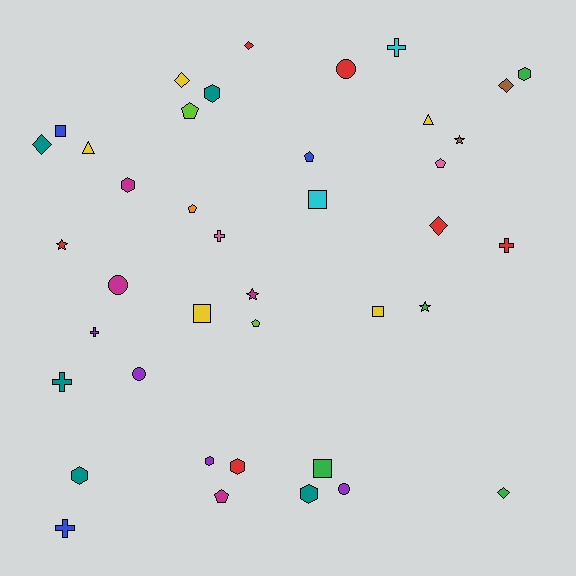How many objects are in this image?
There are 40 objects.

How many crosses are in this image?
There are 6 crosses.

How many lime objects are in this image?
There are 2 lime objects.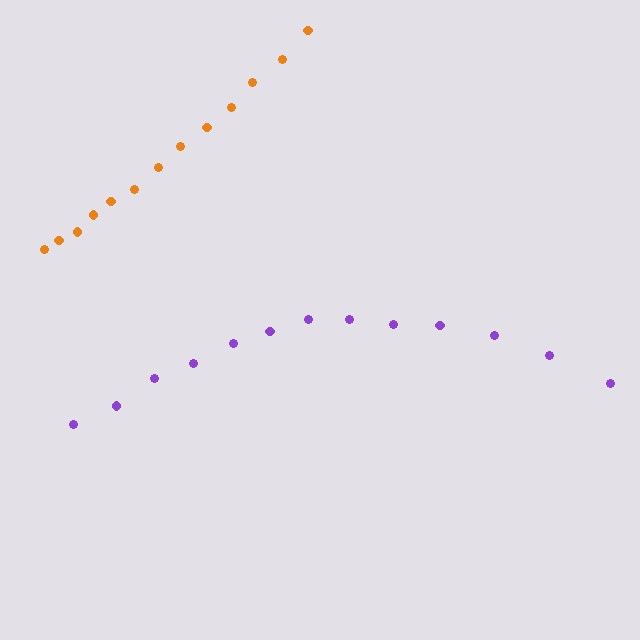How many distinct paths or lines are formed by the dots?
There are 2 distinct paths.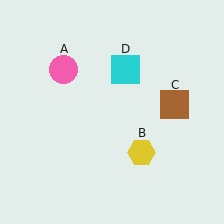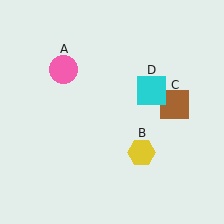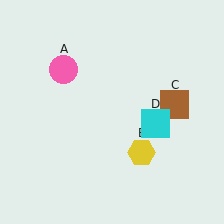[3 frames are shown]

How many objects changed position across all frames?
1 object changed position: cyan square (object D).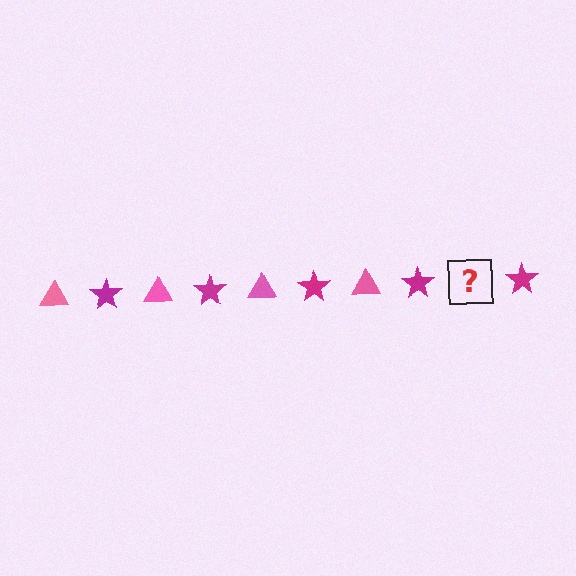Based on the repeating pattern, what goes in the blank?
The blank should be a pink triangle.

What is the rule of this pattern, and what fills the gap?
The rule is that the pattern alternates between pink triangle and magenta star. The gap should be filled with a pink triangle.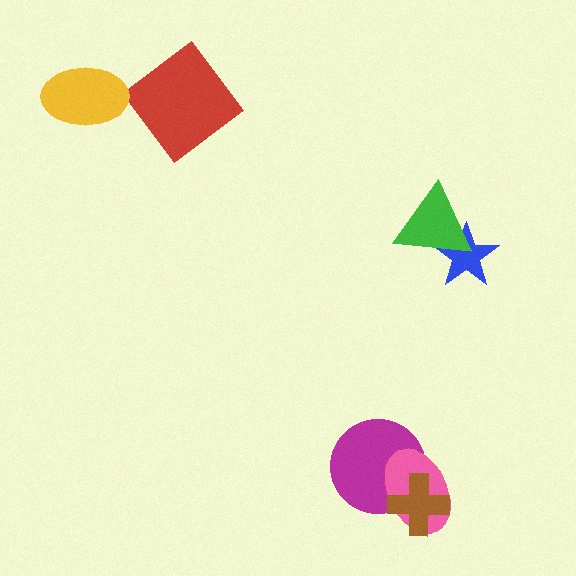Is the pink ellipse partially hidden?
Yes, it is partially covered by another shape.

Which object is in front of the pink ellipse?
The brown cross is in front of the pink ellipse.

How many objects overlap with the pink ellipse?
2 objects overlap with the pink ellipse.